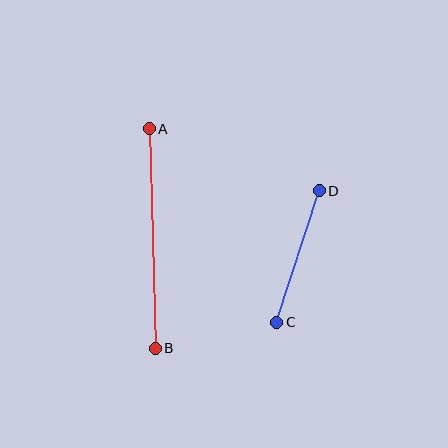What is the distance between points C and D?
The distance is approximately 138 pixels.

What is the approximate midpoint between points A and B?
The midpoint is at approximately (152, 238) pixels.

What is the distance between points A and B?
The distance is approximately 219 pixels.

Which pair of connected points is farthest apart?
Points A and B are farthest apart.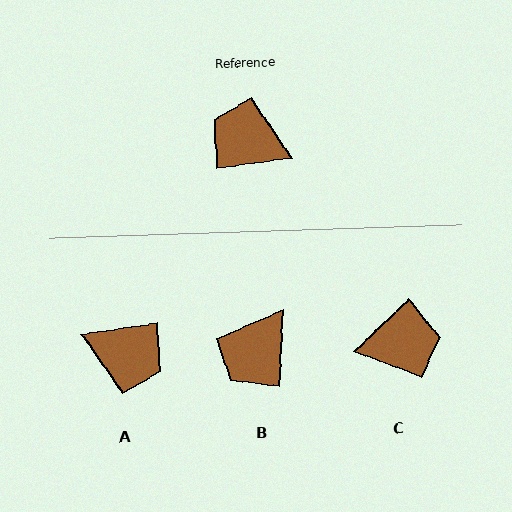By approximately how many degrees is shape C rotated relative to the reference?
Approximately 145 degrees clockwise.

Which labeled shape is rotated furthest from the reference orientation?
A, about 180 degrees away.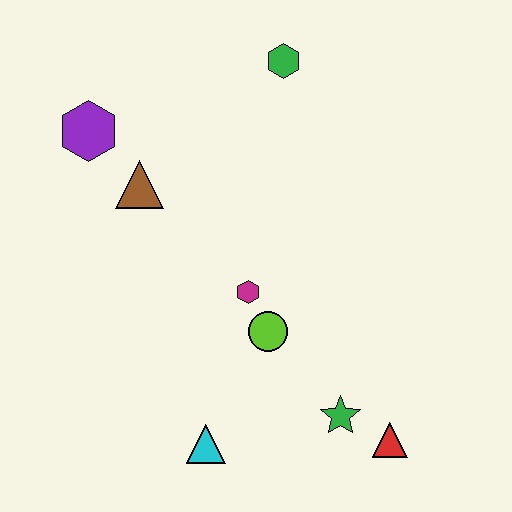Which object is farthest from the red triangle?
The purple hexagon is farthest from the red triangle.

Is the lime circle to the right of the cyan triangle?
Yes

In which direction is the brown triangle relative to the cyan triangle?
The brown triangle is above the cyan triangle.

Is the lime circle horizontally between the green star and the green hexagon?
No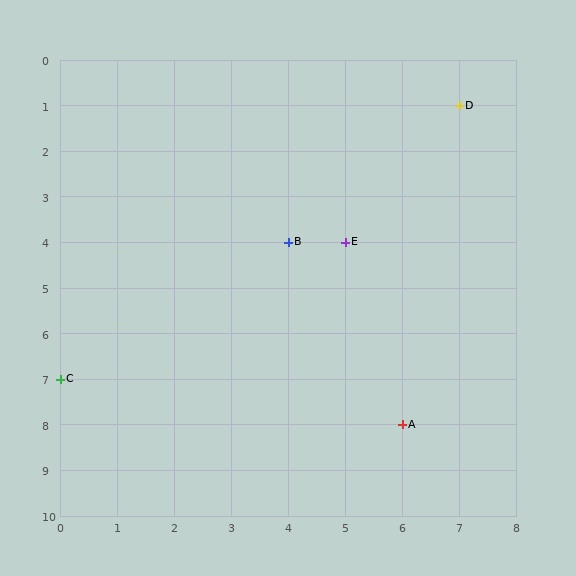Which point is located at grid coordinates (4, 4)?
Point B is at (4, 4).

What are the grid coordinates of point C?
Point C is at grid coordinates (0, 7).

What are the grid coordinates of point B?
Point B is at grid coordinates (4, 4).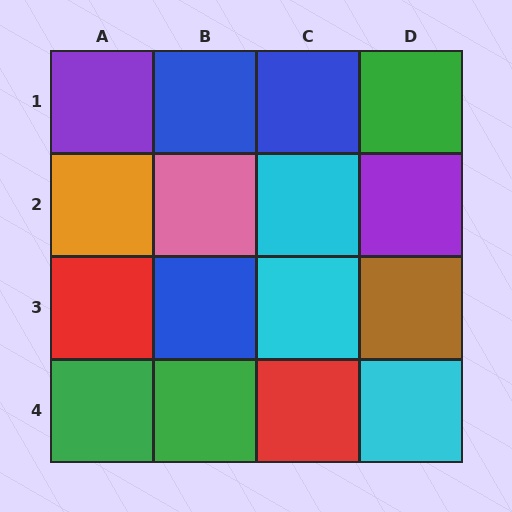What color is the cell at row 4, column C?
Red.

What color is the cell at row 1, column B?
Blue.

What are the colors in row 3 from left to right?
Red, blue, cyan, brown.